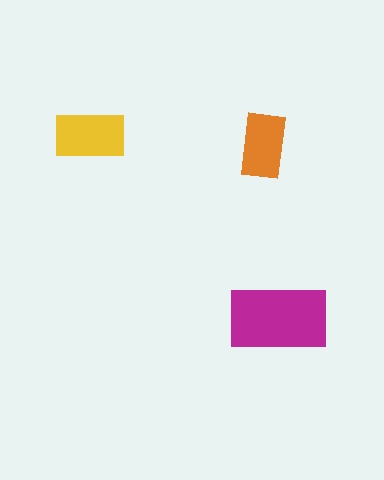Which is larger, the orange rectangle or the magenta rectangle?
The magenta one.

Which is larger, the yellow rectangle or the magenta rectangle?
The magenta one.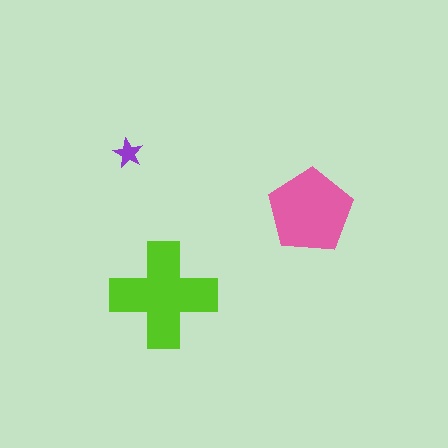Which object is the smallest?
The purple star.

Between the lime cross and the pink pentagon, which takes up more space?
The lime cross.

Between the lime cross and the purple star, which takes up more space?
The lime cross.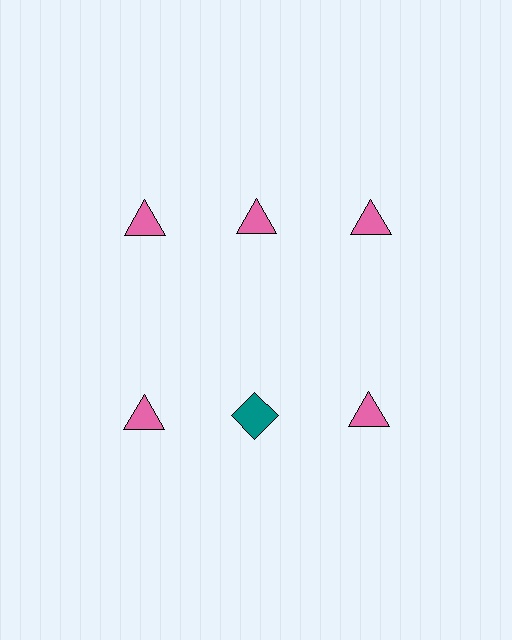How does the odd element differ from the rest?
It differs in both color (teal instead of pink) and shape (diamond instead of triangle).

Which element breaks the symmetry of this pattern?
The teal diamond in the second row, second from left column breaks the symmetry. All other shapes are pink triangles.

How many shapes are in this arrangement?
There are 6 shapes arranged in a grid pattern.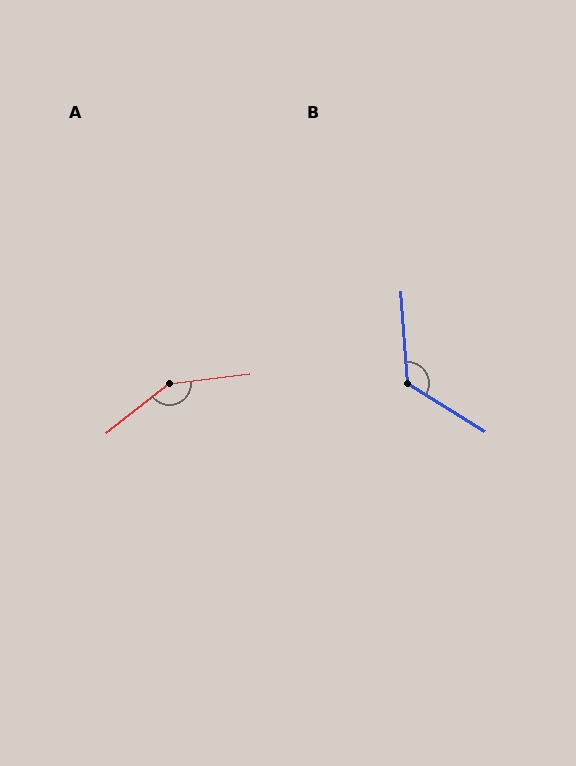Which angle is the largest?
A, at approximately 149 degrees.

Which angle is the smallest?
B, at approximately 126 degrees.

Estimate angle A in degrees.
Approximately 149 degrees.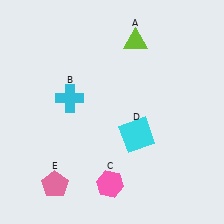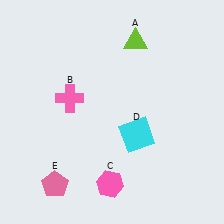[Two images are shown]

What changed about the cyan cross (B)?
In Image 1, B is cyan. In Image 2, it changed to pink.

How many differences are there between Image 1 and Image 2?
There is 1 difference between the two images.